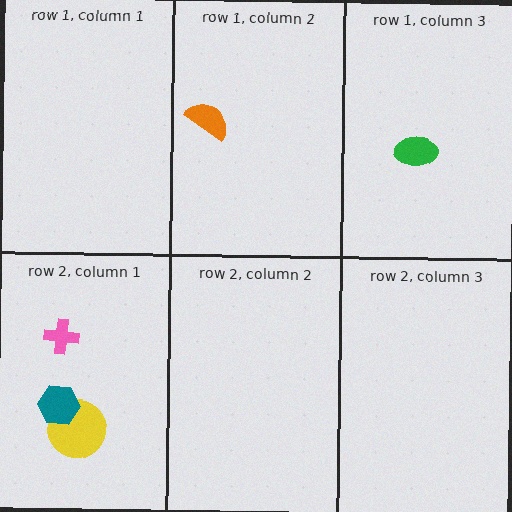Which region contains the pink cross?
The row 2, column 1 region.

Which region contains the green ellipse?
The row 1, column 3 region.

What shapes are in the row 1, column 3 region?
The green ellipse.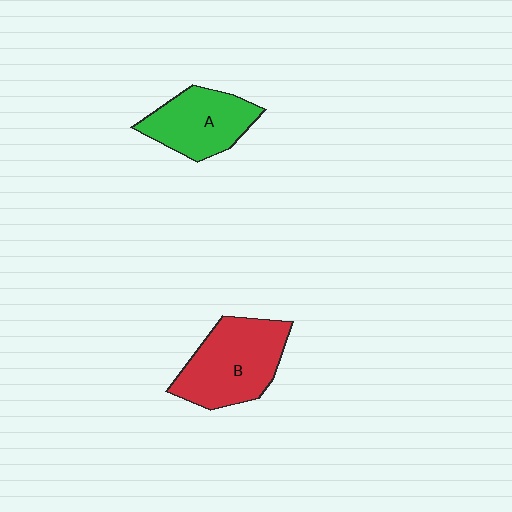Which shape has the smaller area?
Shape A (green).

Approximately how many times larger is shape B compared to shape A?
Approximately 1.3 times.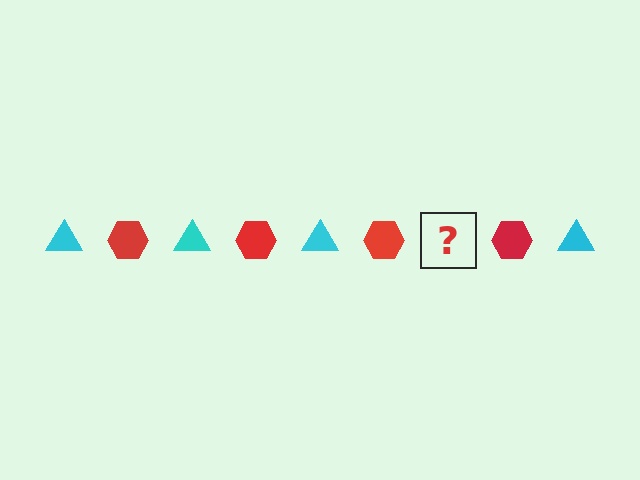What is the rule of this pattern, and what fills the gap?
The rule is that the pattern alternates between cyan triangle and red hexagon. The gap should be filled with a cyan triangle.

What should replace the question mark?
The question mark should be replaced with a cyan triangle.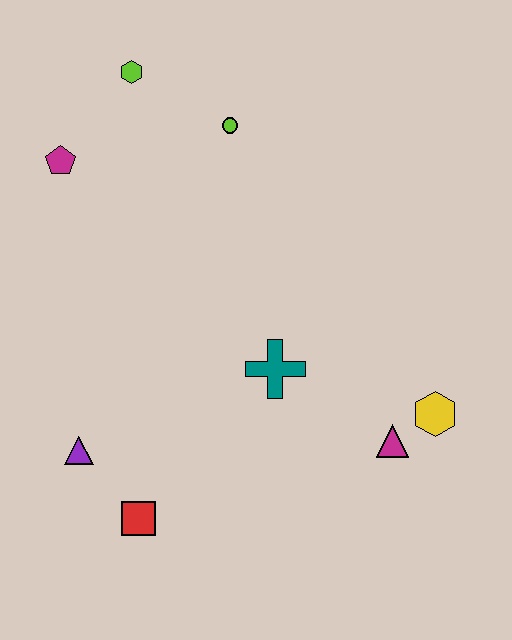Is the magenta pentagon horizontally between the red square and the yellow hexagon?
No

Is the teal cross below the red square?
No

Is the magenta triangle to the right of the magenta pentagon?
Yes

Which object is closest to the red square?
The purple triangle is closest to the red square.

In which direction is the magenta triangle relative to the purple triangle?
The magenta triangle is to the right of the purple triangle.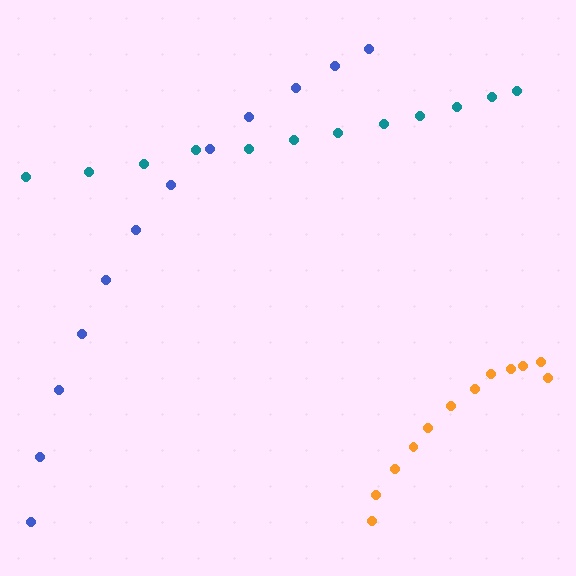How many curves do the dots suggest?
There are 3 distinct paths.